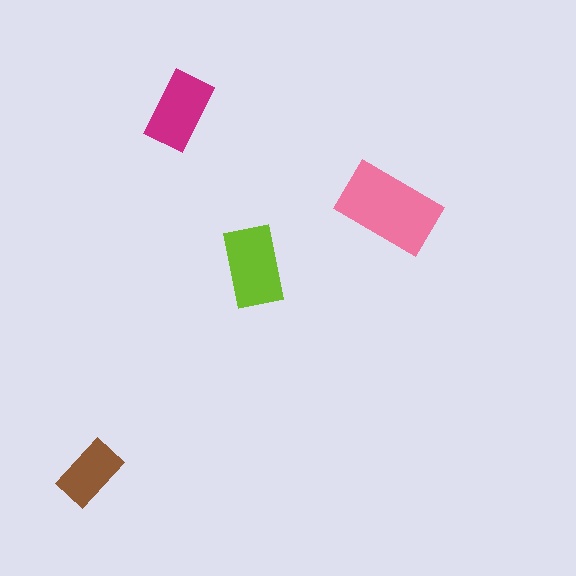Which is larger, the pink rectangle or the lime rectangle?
The pink one.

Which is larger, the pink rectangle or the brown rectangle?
The pink one.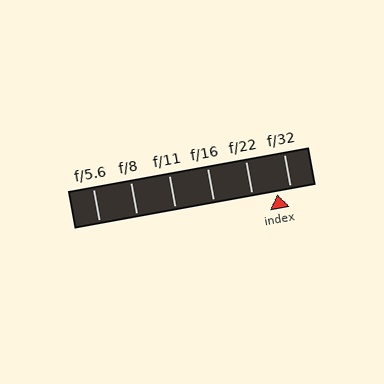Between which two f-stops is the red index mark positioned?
The index mark is between f/22 and f/32.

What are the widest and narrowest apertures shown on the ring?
The widest aperture shown is f/5.6 and the narrowest is f/32.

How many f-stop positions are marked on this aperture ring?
There are 6 f-stop positions marked.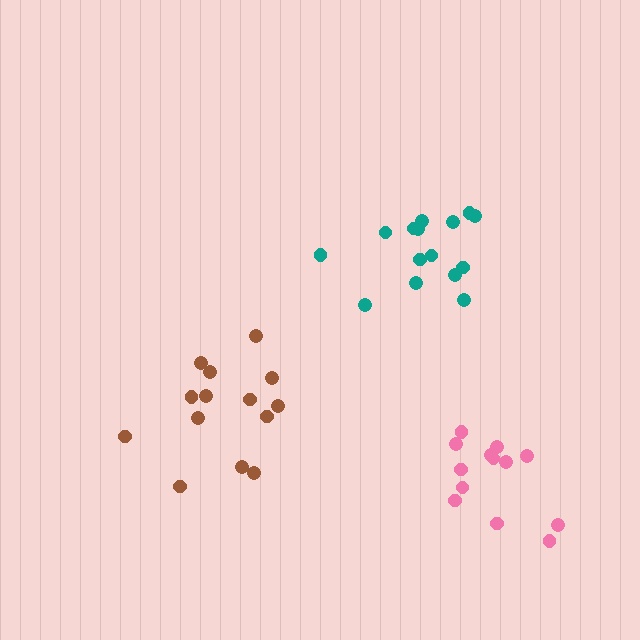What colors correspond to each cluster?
The clusters are colored: brown, teal, pink.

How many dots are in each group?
Group 1: 14 dots, Group 2: 15 dots, Group 3: 13 dots (42 total).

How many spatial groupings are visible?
There are 3 spatial groupings.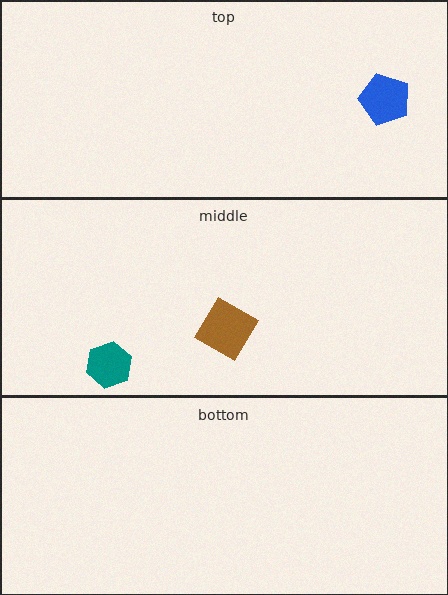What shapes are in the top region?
The blue pentagon.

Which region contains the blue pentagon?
The top region.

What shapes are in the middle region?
The brown diamond, the teal hexagon.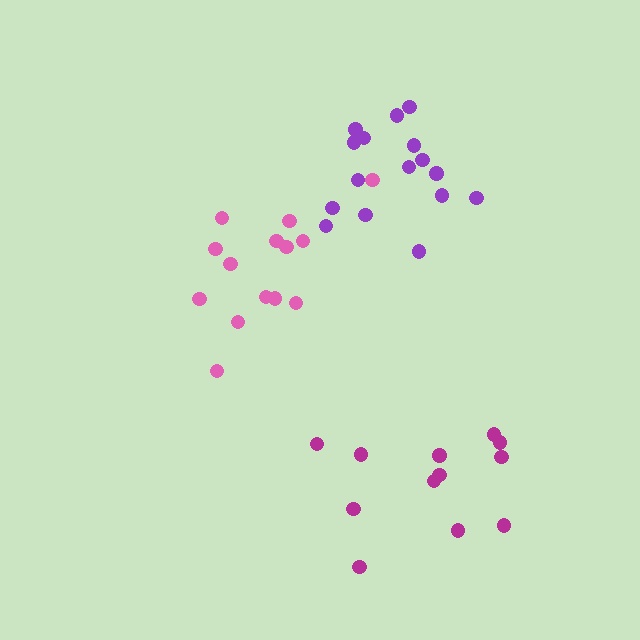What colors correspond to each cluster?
The clusters are colored: pink, magenta, purple.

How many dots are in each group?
Group 1: 14 dots, Group 2: 12 dots, Group 3: 16 dots (42 total).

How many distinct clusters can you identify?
There are 3 distinct clusters.